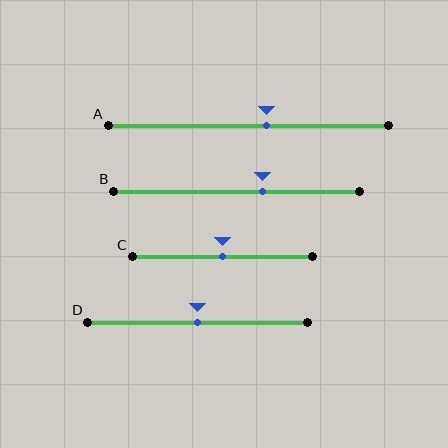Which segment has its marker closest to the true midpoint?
Segment C has its marker closest to the true midpoint.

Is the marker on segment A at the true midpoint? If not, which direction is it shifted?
No, the marker on segment A is shifted to the right by about 7% of the segment length.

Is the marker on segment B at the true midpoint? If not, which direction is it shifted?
No, the marker on segment B is shifted to the right by about 11% of the segment length.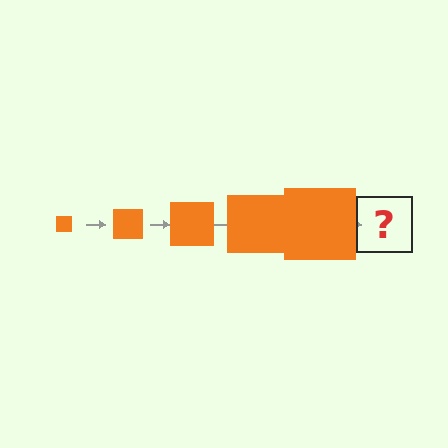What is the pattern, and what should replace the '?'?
The pattern is that the square gets progressively larger each step. The '?' should be an orange square, larger than the previous one.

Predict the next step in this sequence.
The next step is an orange square, larger than the previous one.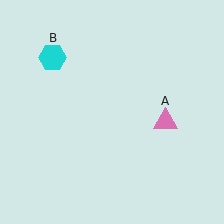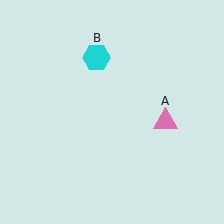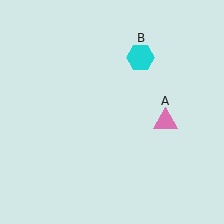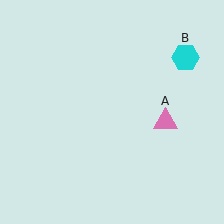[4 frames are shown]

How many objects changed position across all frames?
1 object changed position: cyan hexagon (object B).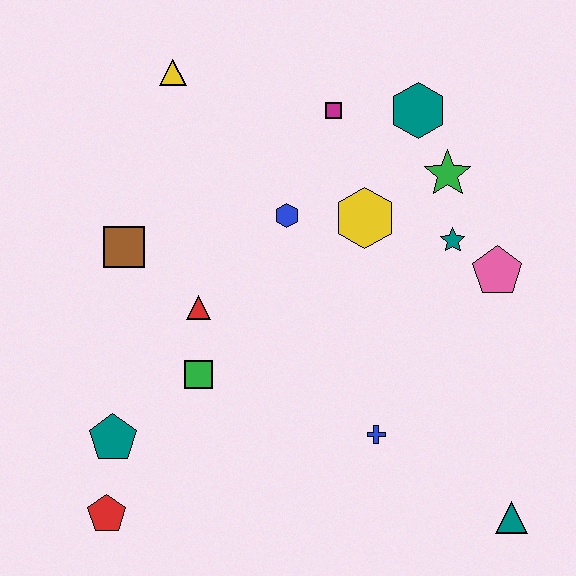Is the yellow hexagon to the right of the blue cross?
No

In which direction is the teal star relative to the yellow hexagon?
The teal star is to the right of the yellow hexagon.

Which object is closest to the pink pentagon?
The teal star is closest to the pink pentagon.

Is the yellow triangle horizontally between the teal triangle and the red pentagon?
Yes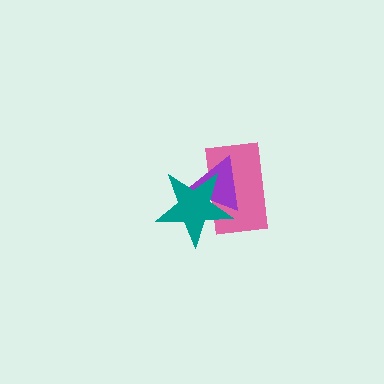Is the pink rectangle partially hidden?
Yes, it is partially covered by another shape.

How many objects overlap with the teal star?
2 objects overlap with the teal star.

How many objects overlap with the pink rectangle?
2 objects overlap with the pink rectangle.